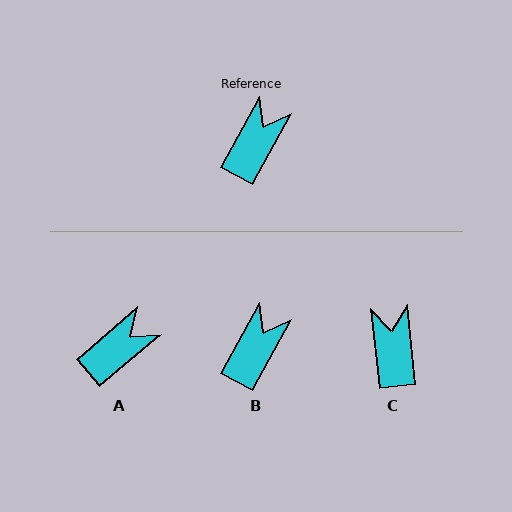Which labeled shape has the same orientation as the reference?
B.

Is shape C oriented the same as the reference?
No, it is off by about 34 degrees.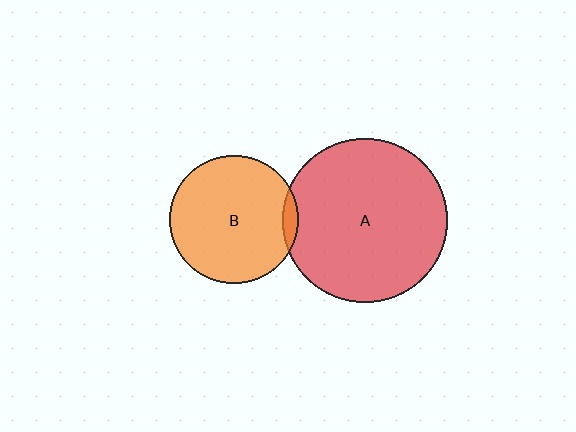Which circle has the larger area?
Circle A (red).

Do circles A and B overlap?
Yes.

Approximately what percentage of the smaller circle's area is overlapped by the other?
Approximately 5%.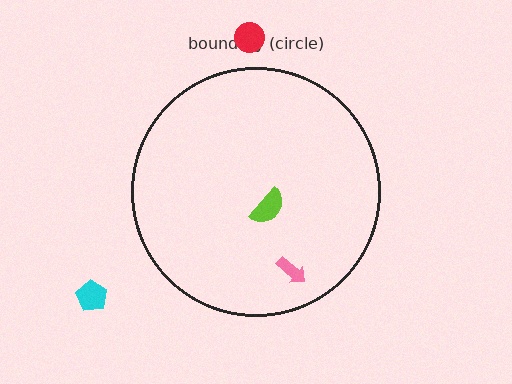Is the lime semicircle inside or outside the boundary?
Inside.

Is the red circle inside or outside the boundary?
Outside.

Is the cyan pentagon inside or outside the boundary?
Outside.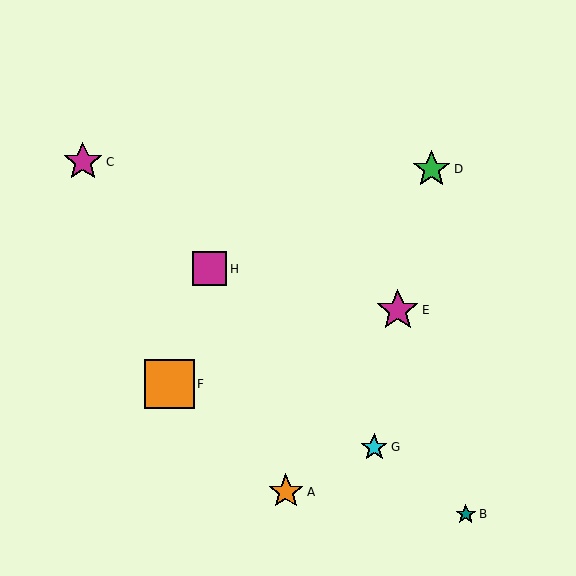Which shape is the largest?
The orange square (labeled F) is the largest.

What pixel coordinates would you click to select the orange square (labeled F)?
Click at (169, 384) to select the orange square F.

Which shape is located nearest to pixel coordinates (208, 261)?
The magenta square (labeled H) at (209, 269) is nearest to that location.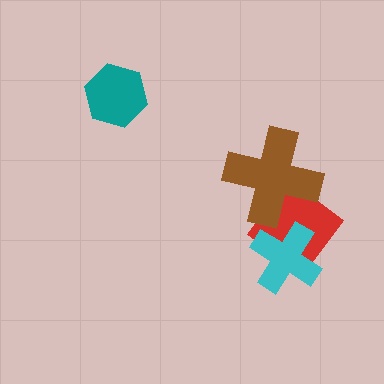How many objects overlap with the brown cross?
1 object overlaps with the brown cross.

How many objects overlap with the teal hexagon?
0 objects overlap with the teal hexagon.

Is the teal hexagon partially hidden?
No, no other shape covers it.